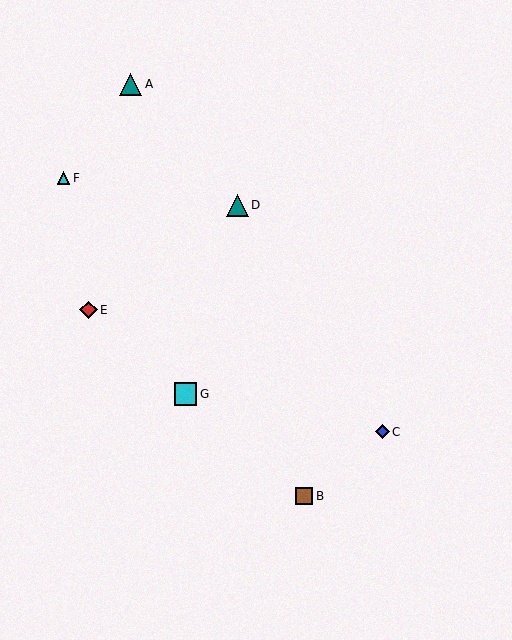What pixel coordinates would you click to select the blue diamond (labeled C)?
Click at (382, 432) to select the blue diamond C.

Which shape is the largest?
The cyan square (labeled G) is the largest.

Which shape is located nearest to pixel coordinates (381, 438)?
The blue diamond (labeled C) at (382, 432) is nearest to that location.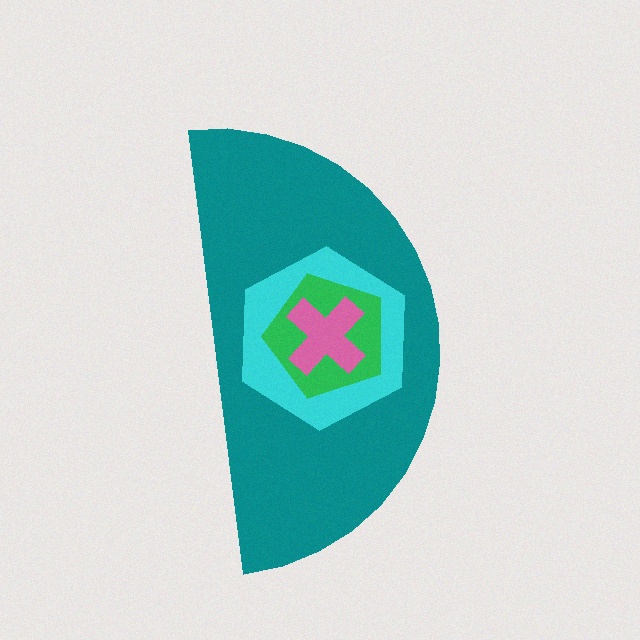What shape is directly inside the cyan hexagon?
The green pentagon.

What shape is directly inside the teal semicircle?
The cyan hexagon.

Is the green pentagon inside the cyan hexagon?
Yes.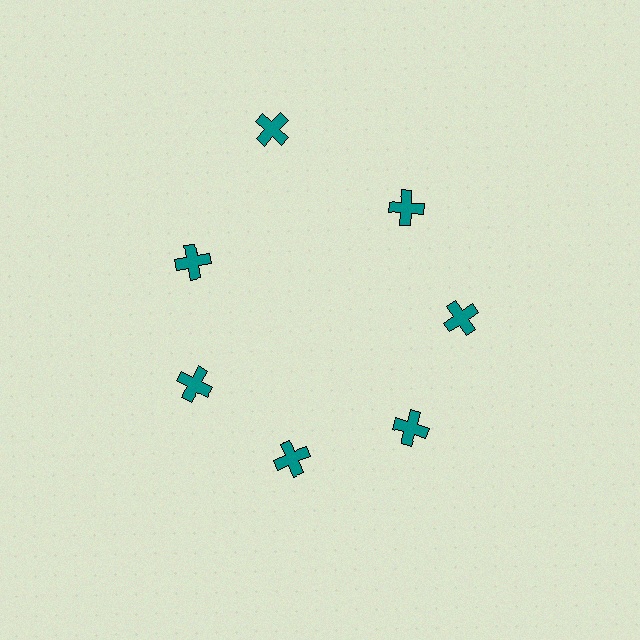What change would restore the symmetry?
The symmetry would be restored by moving it inward, back onto the ring so that all 7 crosses sit at equal angles and equal distance from the center.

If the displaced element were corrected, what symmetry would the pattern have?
It would have 7-fold rotational symmetry — the pattern would map onto itself every 51 degrees.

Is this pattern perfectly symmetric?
No. The 7 teal crosses are arranged in a ring, but one element near the 12 o'clock position is pushed outward from the center, breaking the 7-fold rotational symmetry.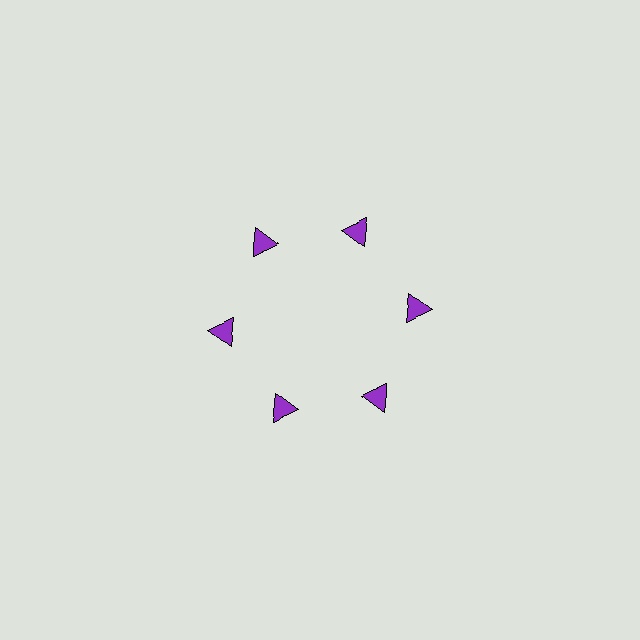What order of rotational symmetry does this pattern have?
This pattern has 6-fold rotational symmetry.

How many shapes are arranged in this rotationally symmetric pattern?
There are 6 shapes, arranged in 6 groups of 1.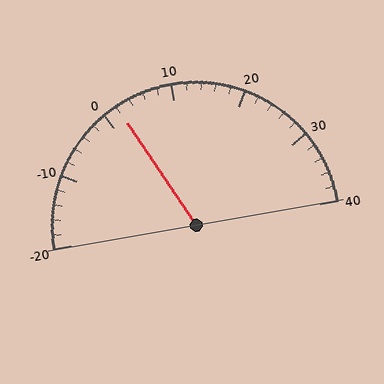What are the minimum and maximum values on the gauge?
The gauge ranges from -20 to 40.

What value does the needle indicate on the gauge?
The needle indicates approximately 2.